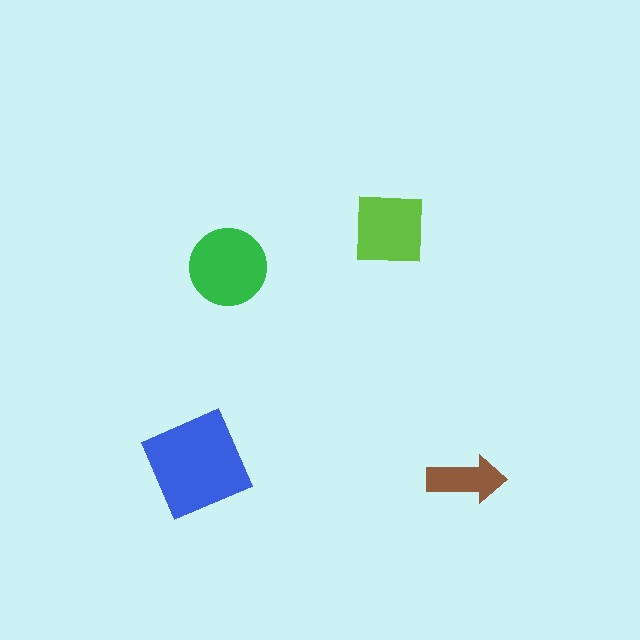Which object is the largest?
The blue square.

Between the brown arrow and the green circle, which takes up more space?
The green circle.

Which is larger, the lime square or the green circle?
The green circle.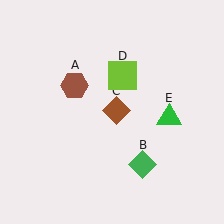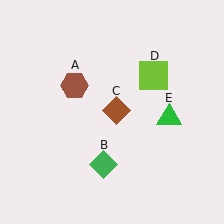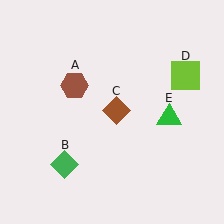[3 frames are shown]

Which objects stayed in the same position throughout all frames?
Brown hexagon (object A) and brown diamond (object C) and green triangle (object E) remained stationary.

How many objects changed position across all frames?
2 objects changed position: green diamond (object B), lime square (object D).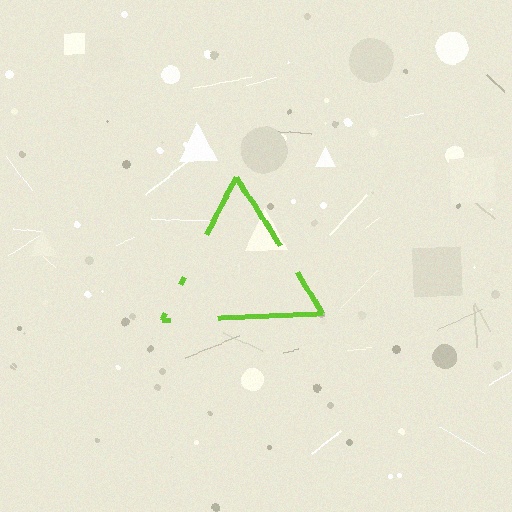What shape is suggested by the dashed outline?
The dashed outline suggests a triangle.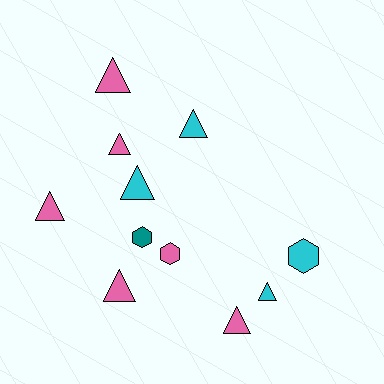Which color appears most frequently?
Pink, with 6 objects.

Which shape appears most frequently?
Triangle, with 8 objects.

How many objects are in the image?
There are 11 objects.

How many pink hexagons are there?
There is 1 pink hexagon.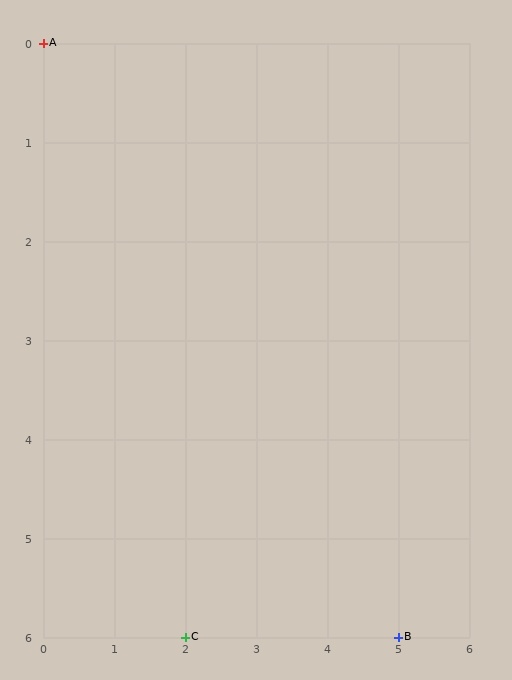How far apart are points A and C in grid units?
Points A and C are 2 columns and 6 rows apart (about 6.3 grid units diagonally).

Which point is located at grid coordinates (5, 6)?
Point B is at (5, 6).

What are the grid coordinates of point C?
Point C is at grid coordinates (2, 6).